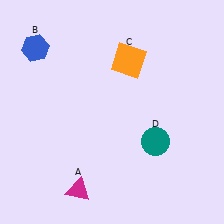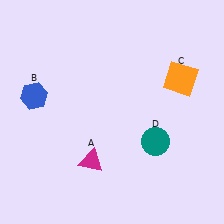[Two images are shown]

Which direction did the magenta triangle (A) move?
The magenta triangle (A) moved up.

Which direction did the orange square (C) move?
The orange square (C) moved right.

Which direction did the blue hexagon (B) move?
The blue hexagon (B) moved down.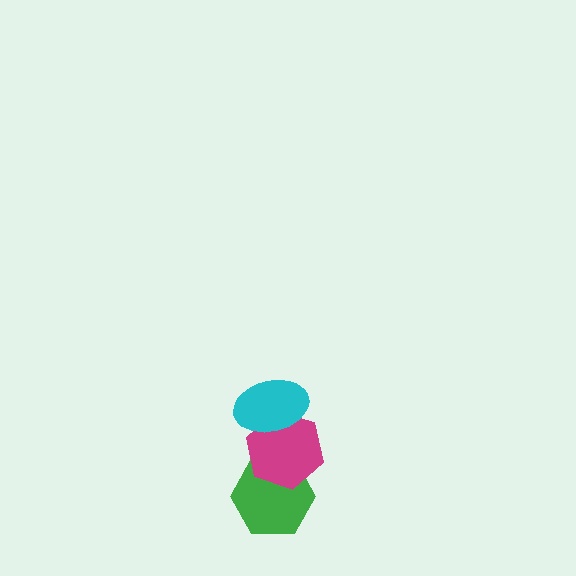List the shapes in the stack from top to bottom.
From top to bottom: the cyan ellipse, the magenta hexagon, the green hexagon.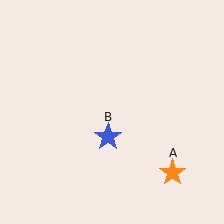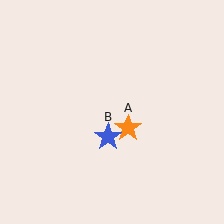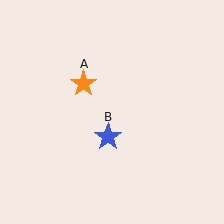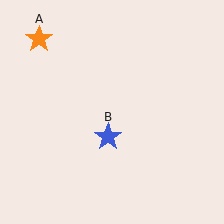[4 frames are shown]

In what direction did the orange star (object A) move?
The orange star (object A) moved up and to the left.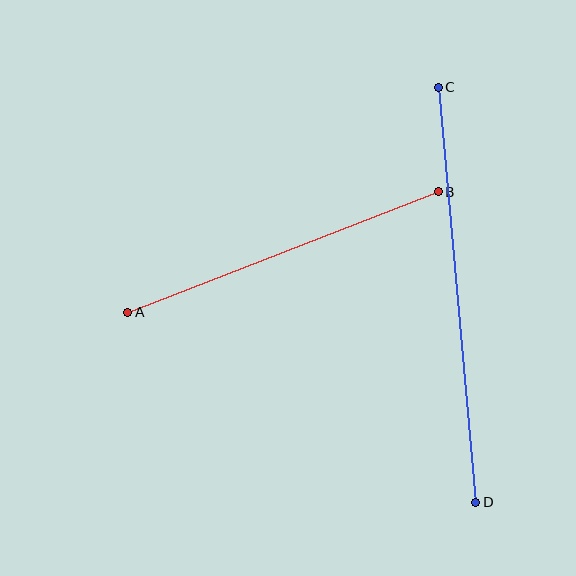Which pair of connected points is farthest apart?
Points C and D are farthest apart.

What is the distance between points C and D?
The distance is approximately 417 pixels.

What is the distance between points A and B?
The distance is approximately 333 pixels.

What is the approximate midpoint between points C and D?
The midpoint is at approximately (457, 295) pixels.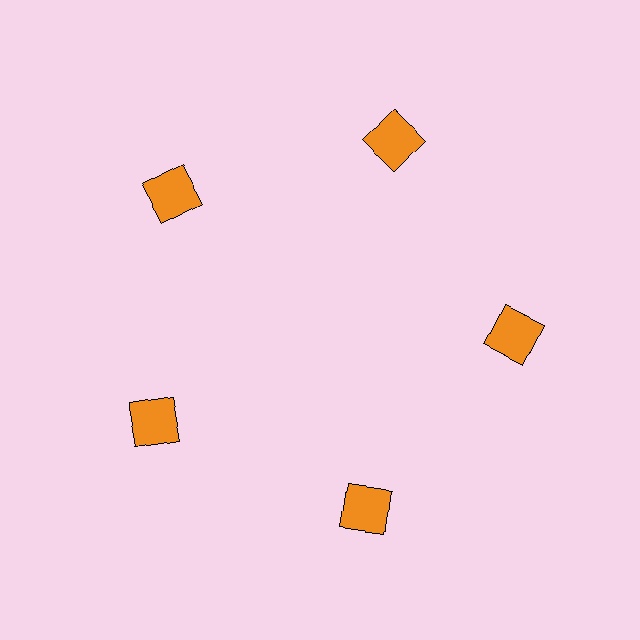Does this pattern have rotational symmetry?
Yes, this pattern has 5-fold rotational symmetry. It looks the same after rotating 72 degrees around the center.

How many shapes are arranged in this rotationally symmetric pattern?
There are 5 shapes, arranged in 5 groups of 1.